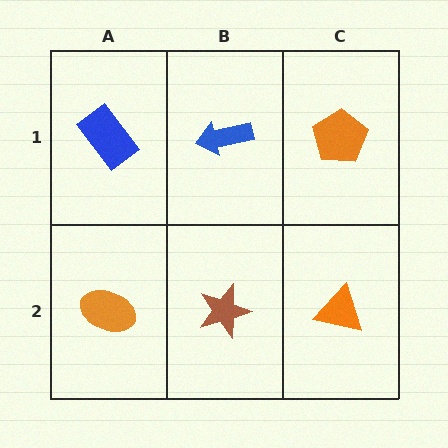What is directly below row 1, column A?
An orange ellipse.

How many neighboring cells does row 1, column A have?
2.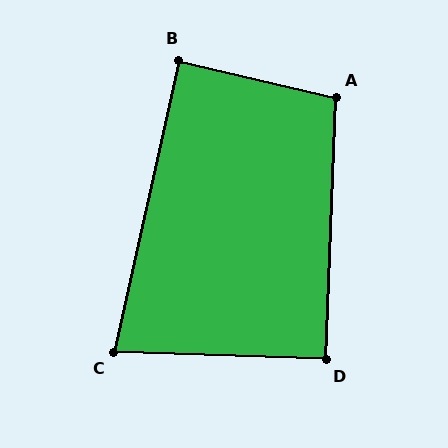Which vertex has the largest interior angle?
A, at approximately 101 degrees.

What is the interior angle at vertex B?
Approximately 90 degrees (approximately right).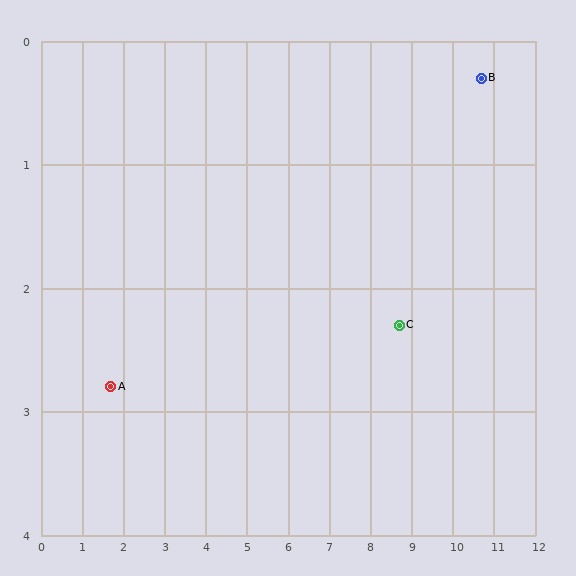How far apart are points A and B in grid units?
Points A and B are about 9.3 grid units apart.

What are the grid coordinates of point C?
Point C is at approximately (8.7, 2.3).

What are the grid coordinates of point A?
Point A is at approximately (1.7, 2.8).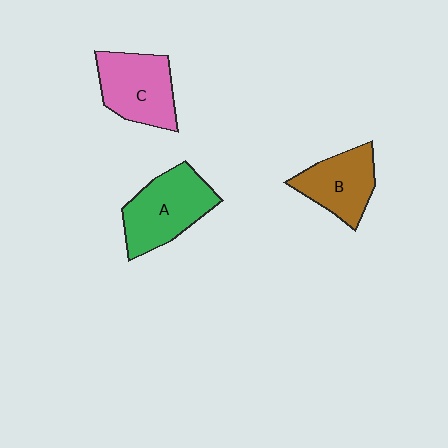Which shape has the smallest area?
Shape B (brown).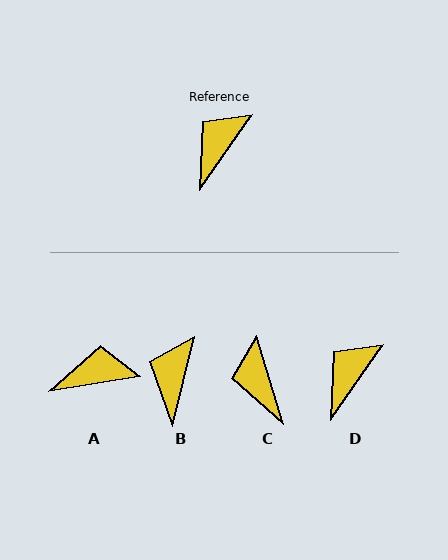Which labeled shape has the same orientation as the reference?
D.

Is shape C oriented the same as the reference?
No, it is off by about 51 degrees.